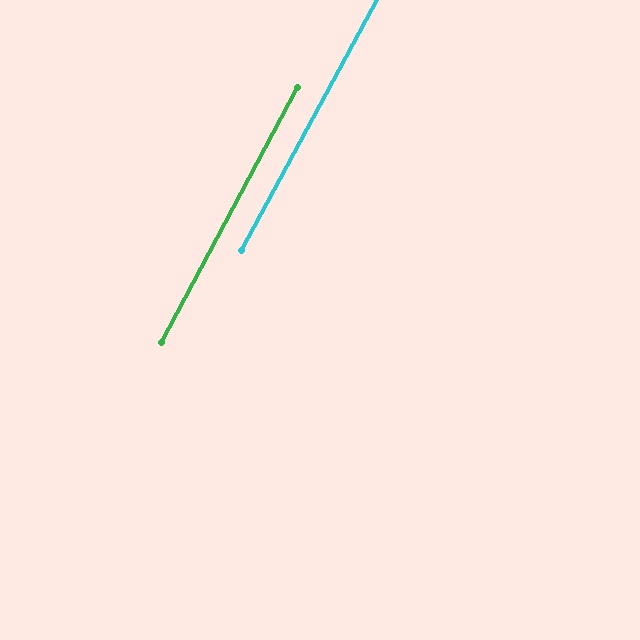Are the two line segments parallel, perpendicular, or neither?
Parallel — their directions differ by only 0.4°.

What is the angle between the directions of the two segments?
Approximately 0 degrees.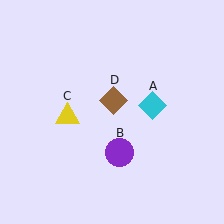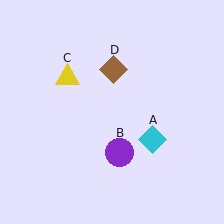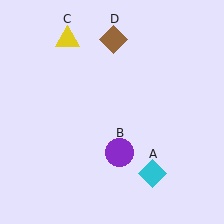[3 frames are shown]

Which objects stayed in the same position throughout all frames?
Purple circle (object B) remained stationary.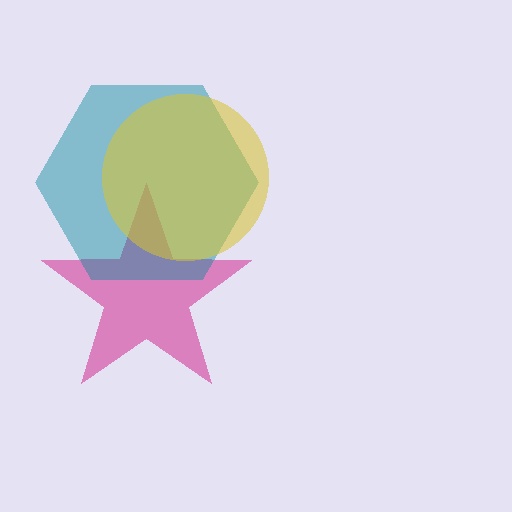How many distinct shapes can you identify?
There are 3 distinct shapes: a magenta star, a teal hexagon, a yellow circle.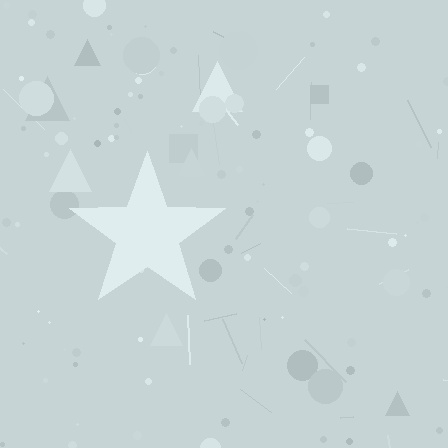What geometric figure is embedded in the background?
A star is embedded in the background.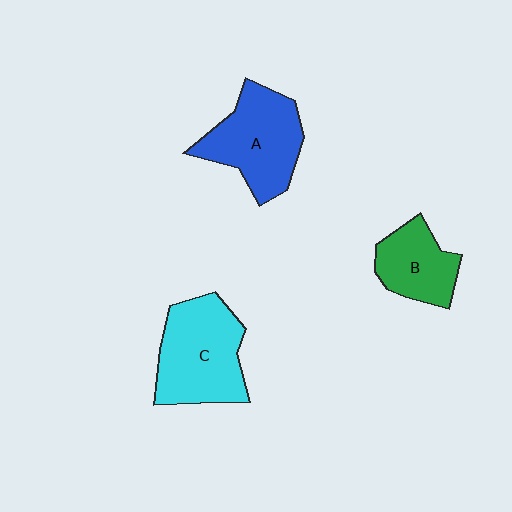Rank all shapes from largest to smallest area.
From largest to smallest: C (cyan), A (blue), B (green).